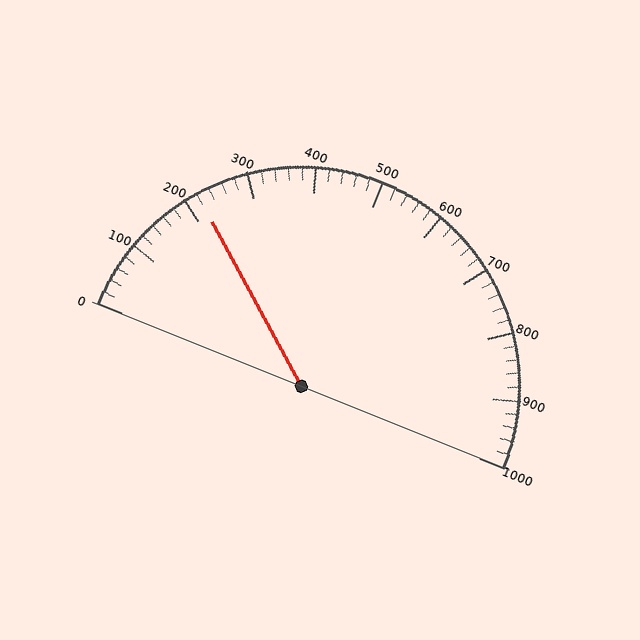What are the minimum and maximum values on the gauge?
The gauge ranges from 0 to 1000.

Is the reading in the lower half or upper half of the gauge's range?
The reading is in the lower half of the range (0 to 1000).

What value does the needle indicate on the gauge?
The needle indicates approximately 220.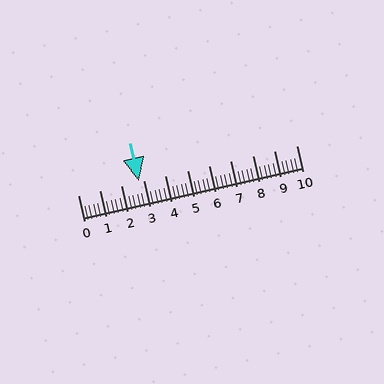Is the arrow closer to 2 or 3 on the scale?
The arrow is closer to 3.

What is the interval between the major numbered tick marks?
The major tick marks are spaced 1 units apart.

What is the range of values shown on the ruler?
The ruler shows values from 0 to 10.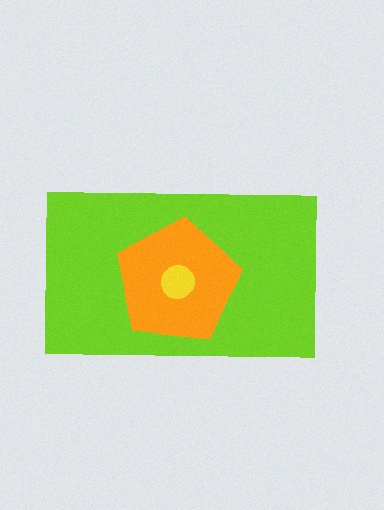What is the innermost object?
The yellow circle.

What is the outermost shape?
The lime rectangle.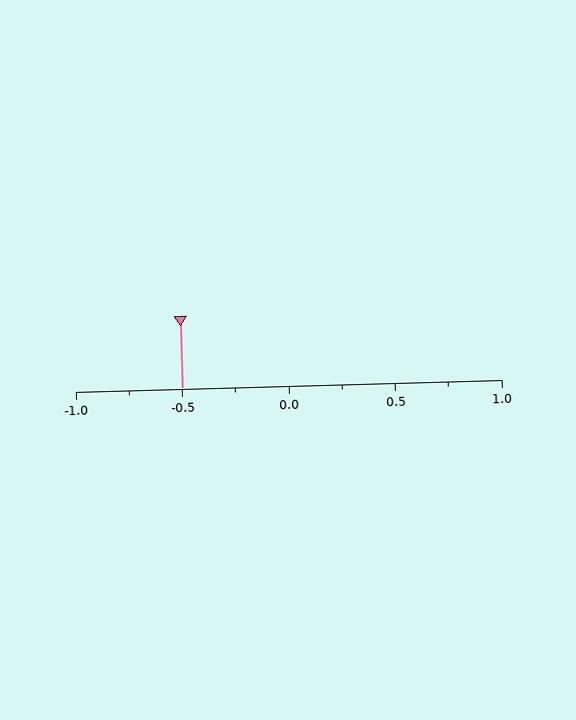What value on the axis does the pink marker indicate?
The marker indicates approximately -0.5.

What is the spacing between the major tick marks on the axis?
The major ticks are spaced 0.5 apart.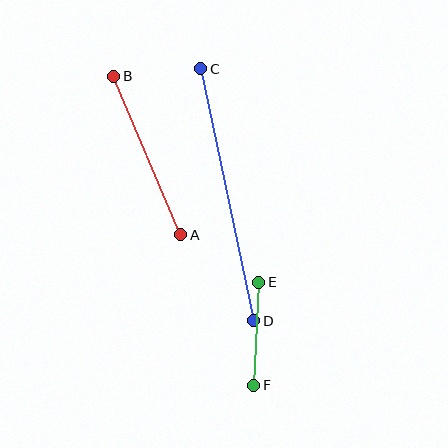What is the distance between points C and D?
The distance is approximately 258 pixels.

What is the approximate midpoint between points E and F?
The midpoint is at approximately (256, 334) pixels.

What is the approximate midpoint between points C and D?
The midpoint is at approximately (227, 195) pixels.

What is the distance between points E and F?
The distance is approximately 103 pixels.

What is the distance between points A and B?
The distance is approximately 172 pixels.